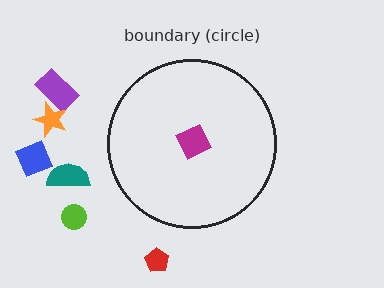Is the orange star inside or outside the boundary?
Outside.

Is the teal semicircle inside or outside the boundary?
Outside.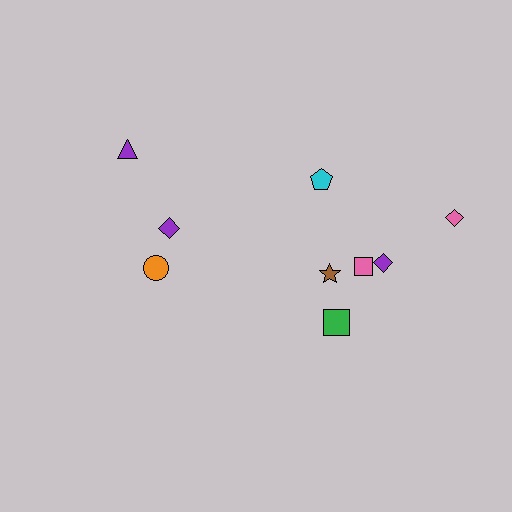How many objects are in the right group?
There are 6 objects.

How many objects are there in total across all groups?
There are 9 objects.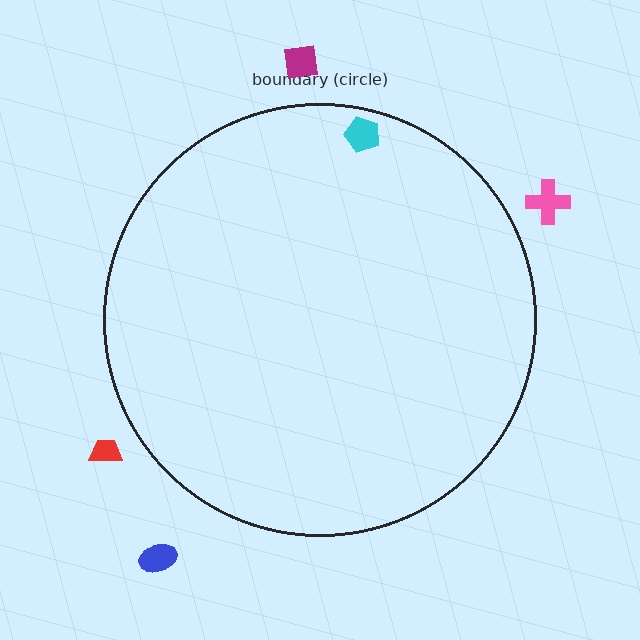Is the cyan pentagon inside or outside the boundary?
Inside.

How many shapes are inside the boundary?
1 inside, 4 outside.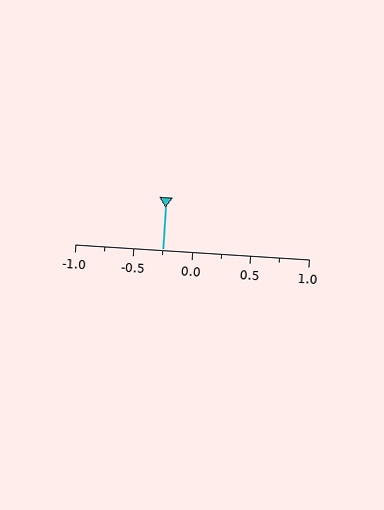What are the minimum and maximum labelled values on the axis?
The axis runs from -1.0 to 1.0.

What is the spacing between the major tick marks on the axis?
The major ticks are spaced 0.5 apart.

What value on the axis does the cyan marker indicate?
The marker indicates approximately -0.25.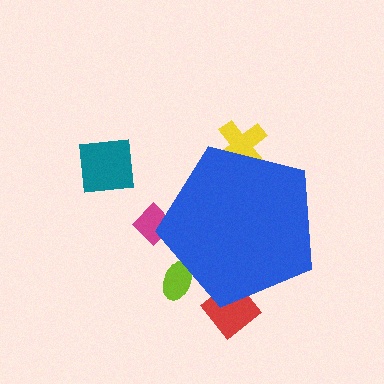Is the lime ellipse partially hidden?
Yes, the lime ellipse is partially hidden behind the blue pentagon.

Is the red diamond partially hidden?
Yes, the red diamond is partially hidden behind the blue pentagon.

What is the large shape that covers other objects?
A blue pentagon.